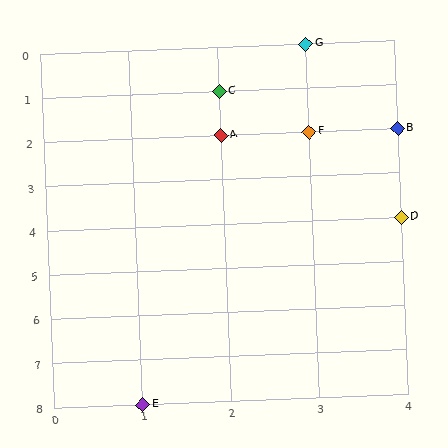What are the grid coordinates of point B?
Point B is at grid coordinates (4, 2).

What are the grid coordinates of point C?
Point C is at grid coordinates (2, 1).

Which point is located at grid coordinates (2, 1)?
Point C is at (2, 1).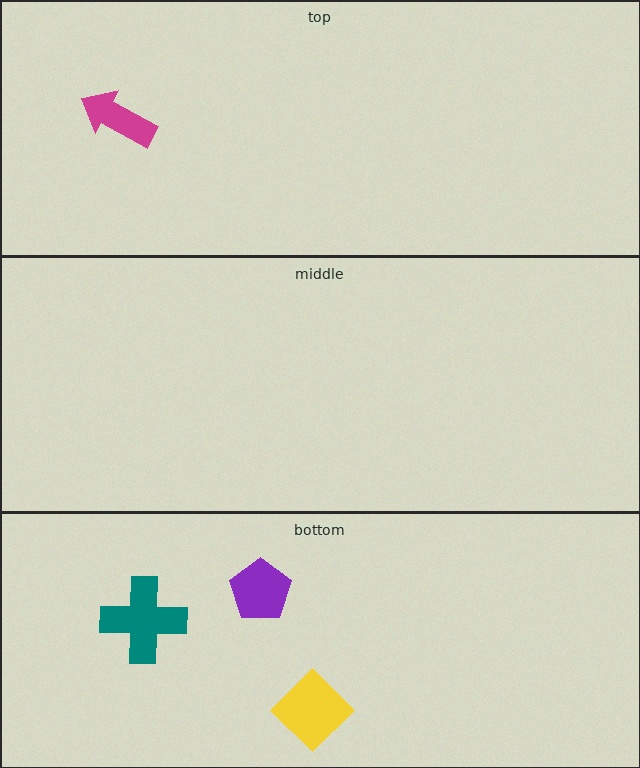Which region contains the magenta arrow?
The top region.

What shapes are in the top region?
The magenta arrow.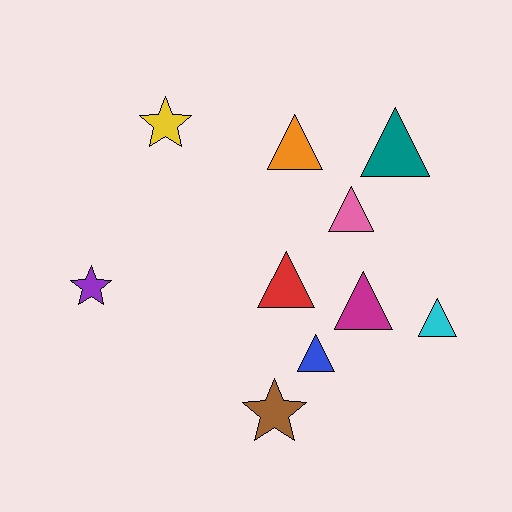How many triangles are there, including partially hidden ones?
There are 7 triangles.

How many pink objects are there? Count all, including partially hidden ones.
There is 1 pink object.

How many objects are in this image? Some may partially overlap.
There are 10 objects.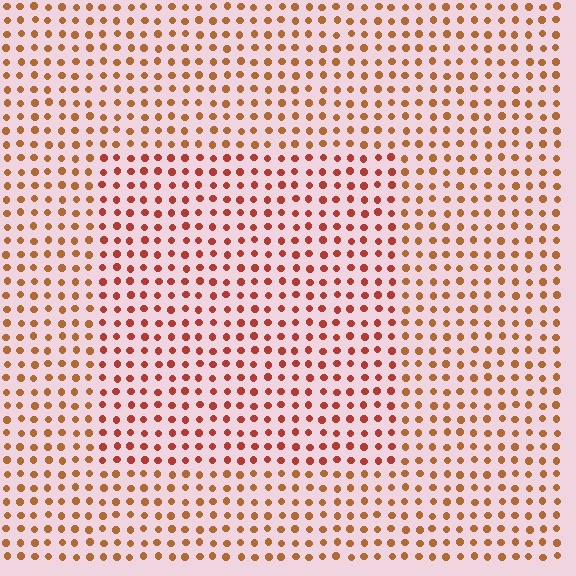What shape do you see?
I see a rectangle.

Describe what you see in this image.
The image is filled with small brown elements in a uniform arrangement. A rectangle-shaped region is visible where the elements are tinted to a slightly different hue, forming a subtle color boundary.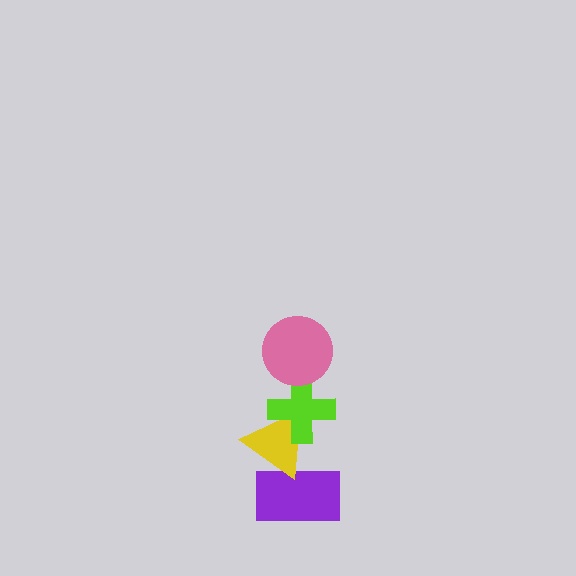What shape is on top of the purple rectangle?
The yellow triangle is on top of the purple rectangle.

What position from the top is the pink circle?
The pink circle is 1st from the top.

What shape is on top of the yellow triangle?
The lime cross is on top of the yellow triangle.